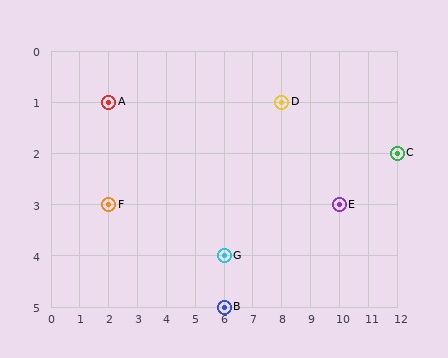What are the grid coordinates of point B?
Point B is at grid coordinates (6, 5).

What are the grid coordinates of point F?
Point F is at grid coordinates (2, 3).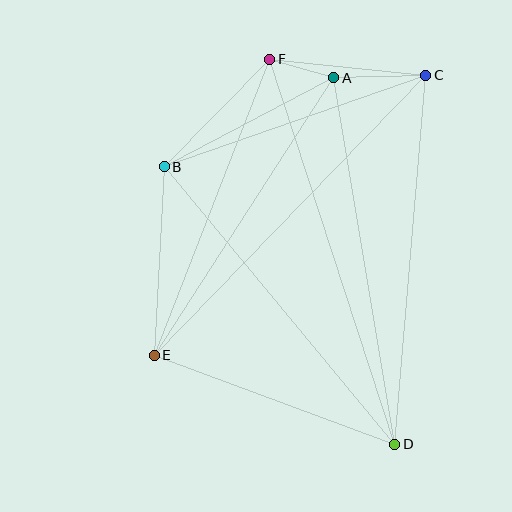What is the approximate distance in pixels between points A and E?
The distance between A and E is approximately 331 pixels.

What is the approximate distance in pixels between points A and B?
The distance between A and B is approximately 191 pixels.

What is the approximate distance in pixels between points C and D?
The distance between C and D is approximately 370 pixels.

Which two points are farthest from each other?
Points D and F are farthest from each other.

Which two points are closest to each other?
Points A and F are closest to each other.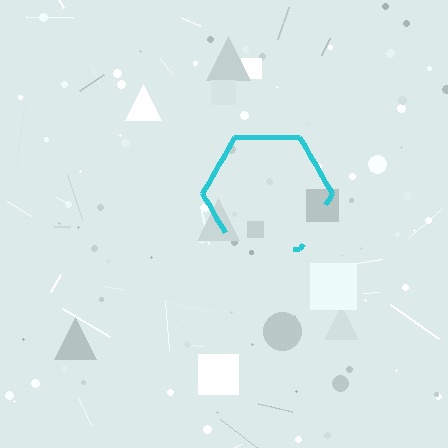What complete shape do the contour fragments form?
The contour fragments form a hexagon.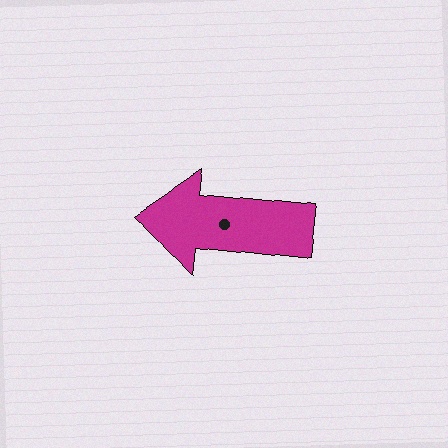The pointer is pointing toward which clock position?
Roughly 9 o'clock.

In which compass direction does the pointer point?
West.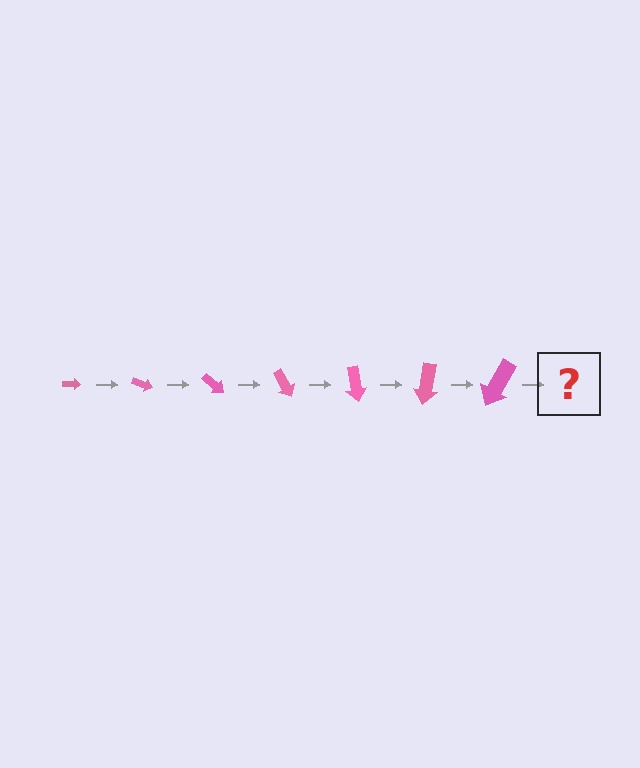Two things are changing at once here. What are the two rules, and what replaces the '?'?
The two rules are that the arrow grows larger each step and it rotates 20 degrees each step. The '?' should be an arrow, larger than the previous one and rotated 140 degrees from the start.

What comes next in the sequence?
The next element should be an arrow, larger than the previous one and rotated 140 degrees from the start.